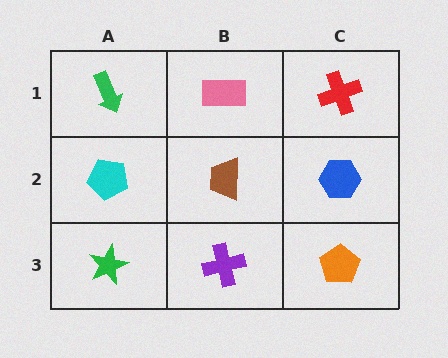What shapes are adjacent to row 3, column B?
A brown trapezoid (row 2, column B), a green star (row 3, column A), an orange pentagon (row 3, column C).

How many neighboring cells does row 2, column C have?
3.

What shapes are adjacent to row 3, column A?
A cyan pentagon (row 2, column A), a purple cross (row 3, column B).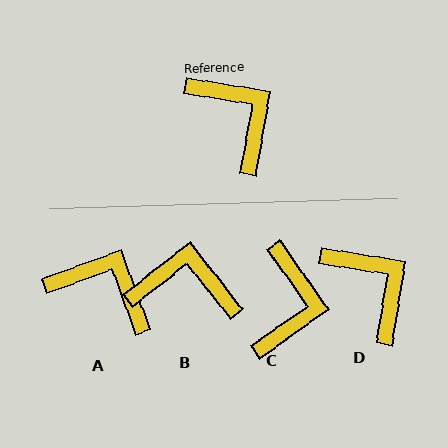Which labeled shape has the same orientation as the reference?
D.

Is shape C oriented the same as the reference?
No, it is off by about 45 degrees.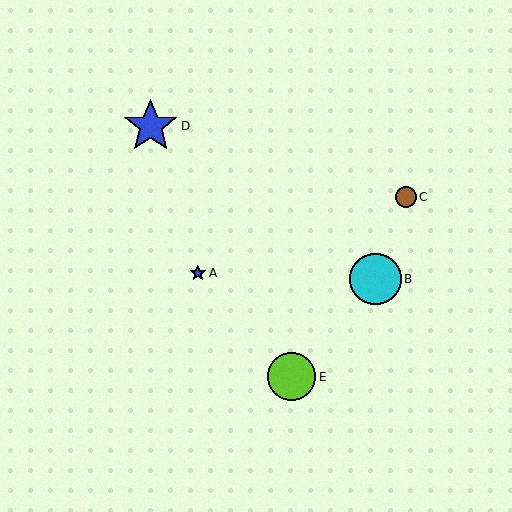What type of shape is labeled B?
Shape B is a cyan circle.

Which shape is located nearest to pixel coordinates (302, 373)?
The lime circle (labeled E) at (292, 377) is nearest to that location.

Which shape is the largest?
The blue star (labeled D) is the largest.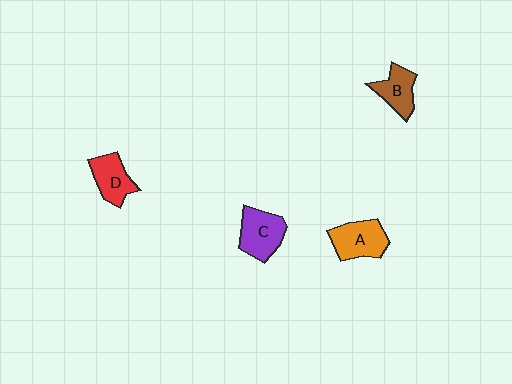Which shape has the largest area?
Shape C (purple).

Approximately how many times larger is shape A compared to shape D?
Approximately 1.2 times.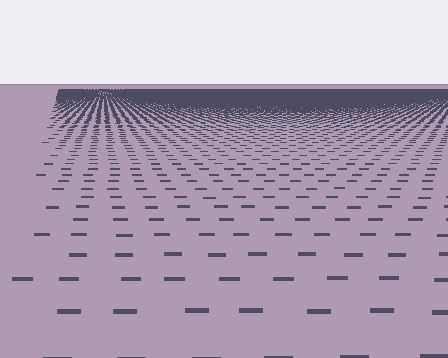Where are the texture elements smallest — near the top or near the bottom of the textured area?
Near the top.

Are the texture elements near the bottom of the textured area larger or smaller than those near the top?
Larger. Near the bottom, elements are closer to the viewer and appear at a bigger on-screen size.